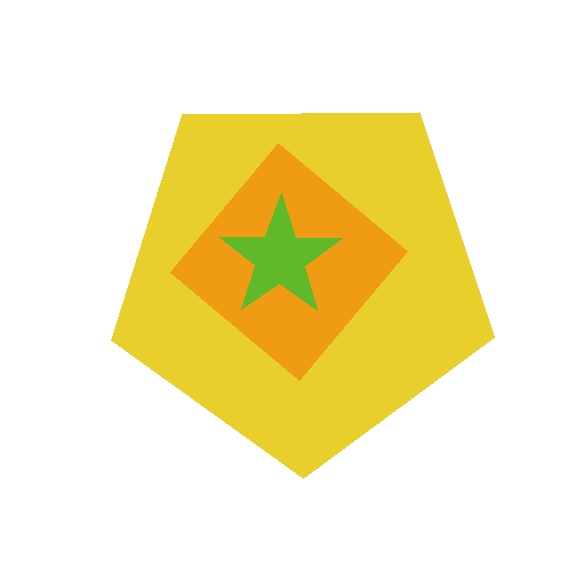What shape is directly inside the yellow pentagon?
The orange diamond.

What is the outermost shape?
The yellow pentagon.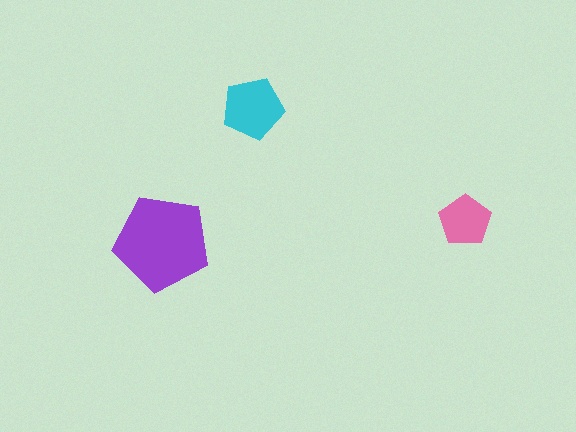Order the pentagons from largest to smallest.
the purple one, the cyan one, the pink one.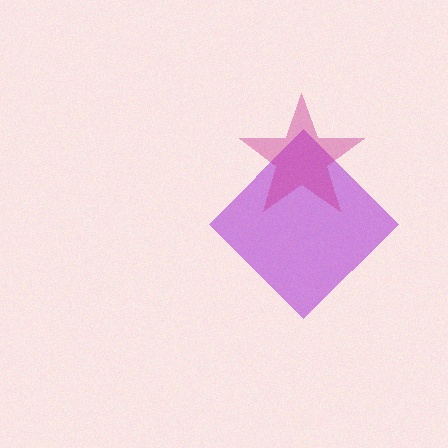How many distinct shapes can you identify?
There are 2 distinct shapes: a purple diamond, a magenta star.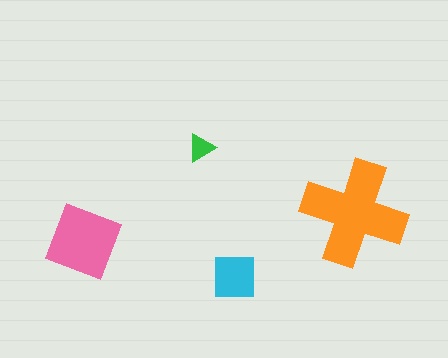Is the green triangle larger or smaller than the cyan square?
Smaller.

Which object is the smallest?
The green triangle.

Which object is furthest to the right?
The orange cross is rightmost.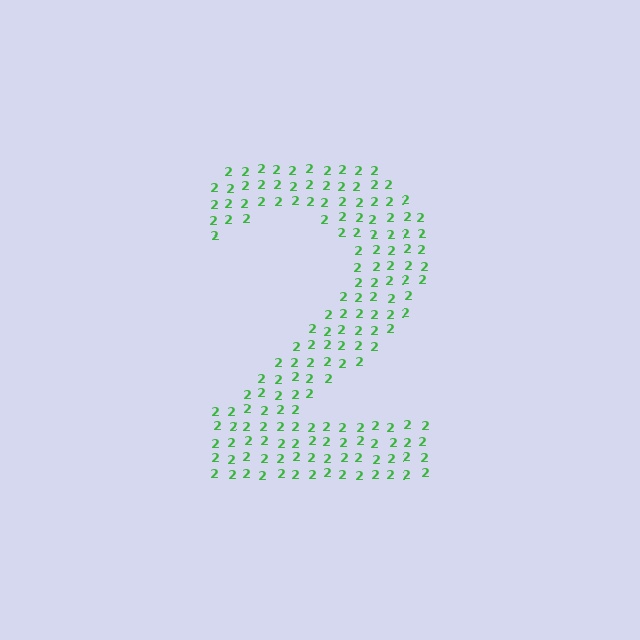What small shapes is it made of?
It is made of small digit 2's.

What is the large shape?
The large shape is the digit 2.